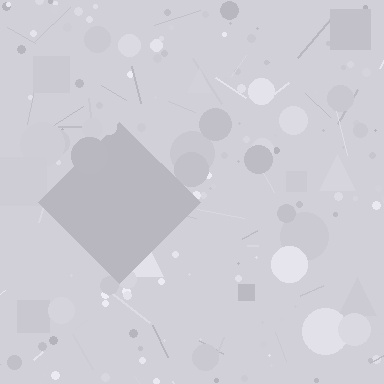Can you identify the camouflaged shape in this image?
The camouflaged shape is a diamond.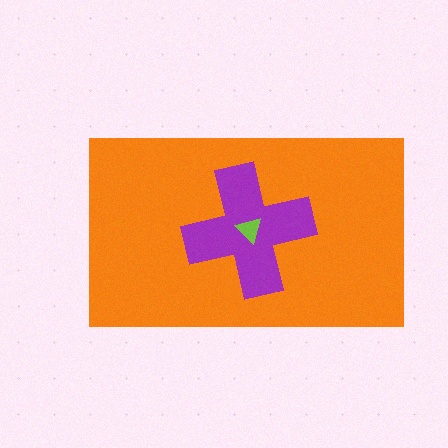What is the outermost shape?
The orange rectangle.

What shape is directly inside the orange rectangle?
The purple cross.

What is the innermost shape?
The lime triangle.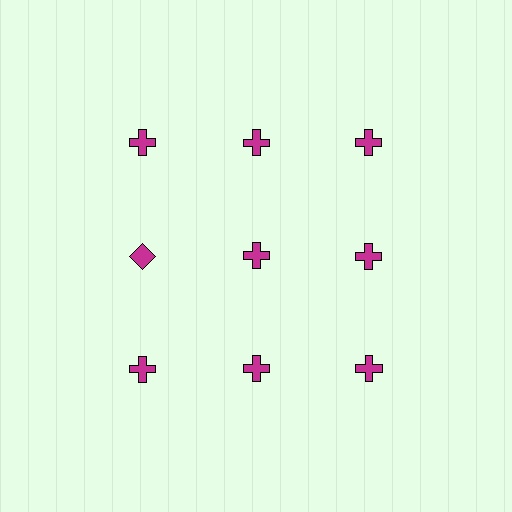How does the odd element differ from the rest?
It has a different shape: diamond instead of cross.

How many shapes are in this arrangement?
There are 9 shapes arranged in a grid pattern.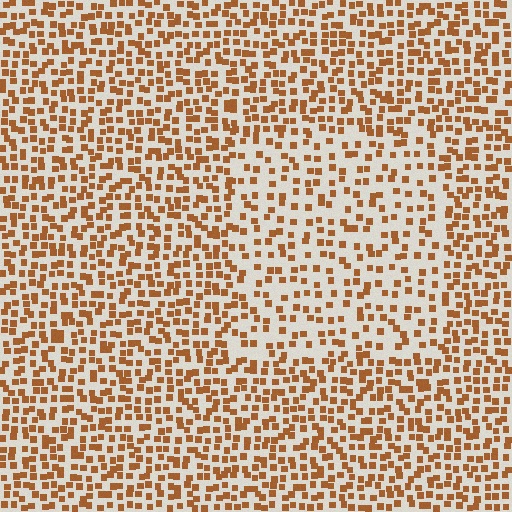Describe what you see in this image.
The image contains small brown elements arranged at two different densities. A rectangle-shaped region is visible where the elements are less densely packed than the surrounding area.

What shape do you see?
I see a rectangle.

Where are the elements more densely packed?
The elements are more densely packed outside the rectangle boundary.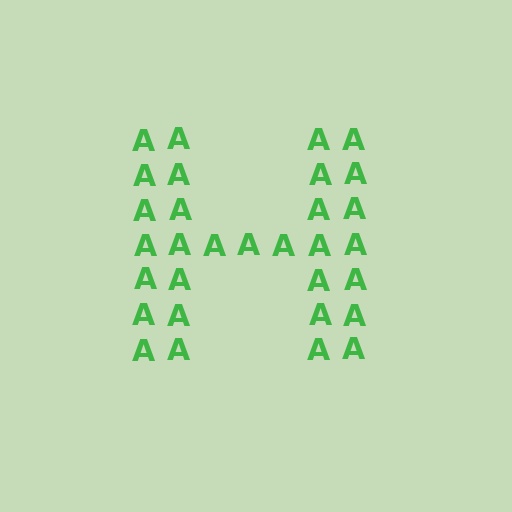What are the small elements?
The small elements are letter A's.